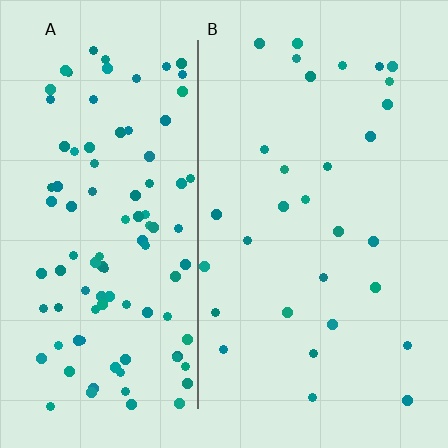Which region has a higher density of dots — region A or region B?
A (the left).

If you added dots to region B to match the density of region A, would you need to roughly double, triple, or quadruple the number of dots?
Approximately triple.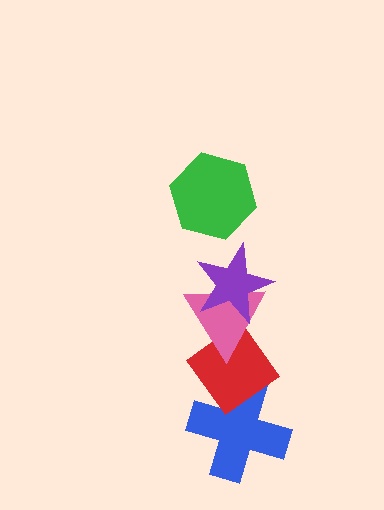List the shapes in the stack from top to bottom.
From top to bottom: the green hexagon, the purple star, the pink triangle, the red diamond, the blue cross.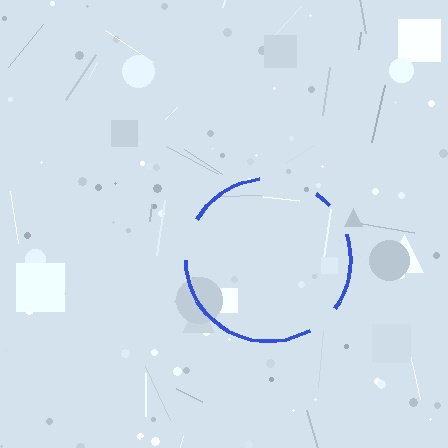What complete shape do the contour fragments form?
The contour fragments form a circle.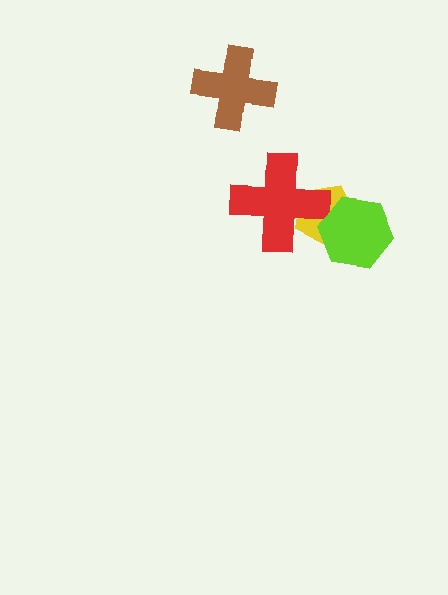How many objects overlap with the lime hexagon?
1 object overlaps with the lime hexagon.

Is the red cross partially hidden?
No, no other shape covers it.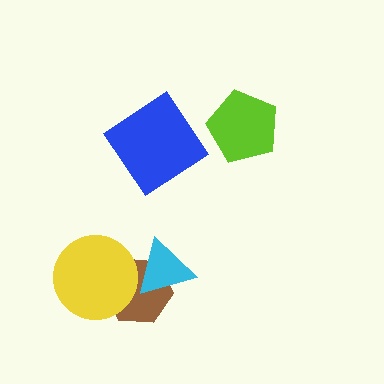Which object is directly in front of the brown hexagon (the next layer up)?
The yellow circle is directly in front of the brown hexagon.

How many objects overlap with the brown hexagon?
2 objects overlap with the brown hexagon.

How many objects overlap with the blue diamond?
0 objects overlap with the blue diamond.